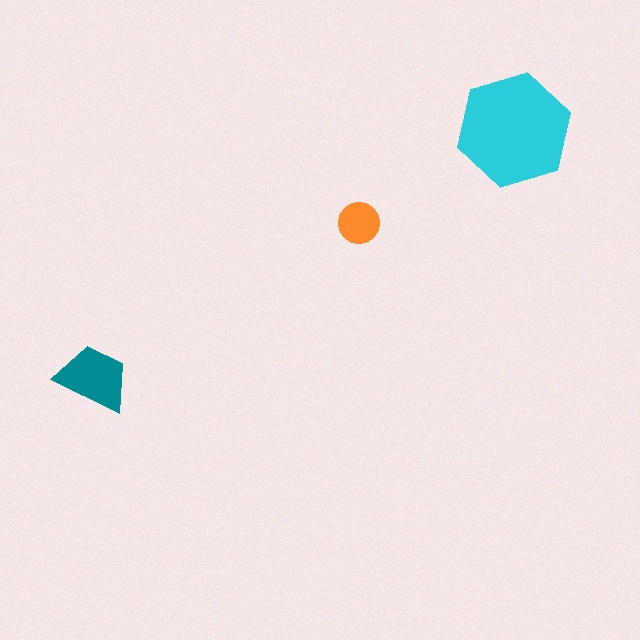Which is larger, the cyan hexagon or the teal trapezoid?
The cyan hexagon.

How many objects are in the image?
There are 3 objects in the image.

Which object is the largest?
The cyan hexagon.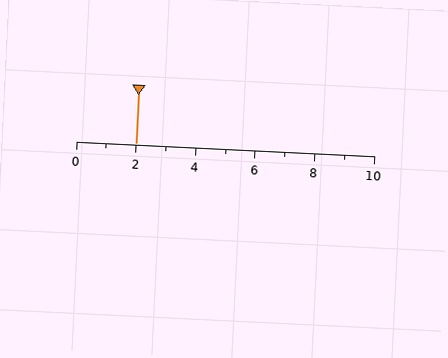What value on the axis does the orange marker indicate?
The marker indicates approximately 2.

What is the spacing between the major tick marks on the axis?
The major ticks are spaced 2 apart.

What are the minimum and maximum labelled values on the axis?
The axis runs from 0 to 10.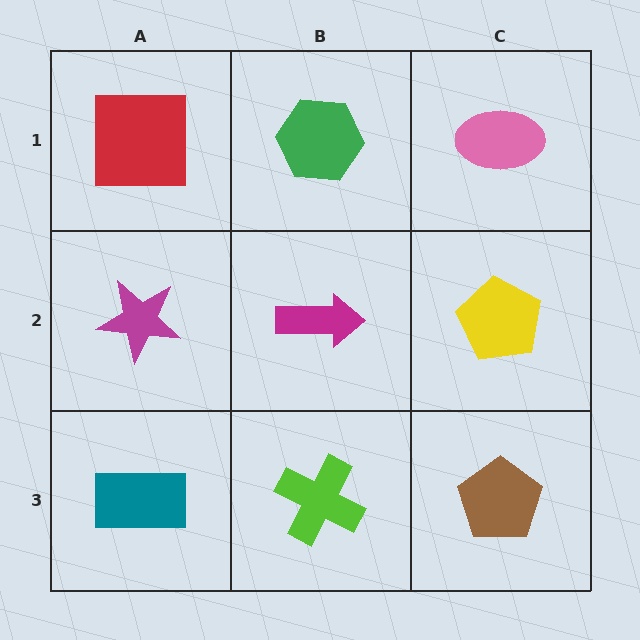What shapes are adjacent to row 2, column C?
A pink ellipse (row 1, column C), a brown pentagon (row 3, column C), a magenta arrow (row 2, column B).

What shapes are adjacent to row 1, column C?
A yellow pentagon (row 2, column C), a green hexagon (row 1, column B).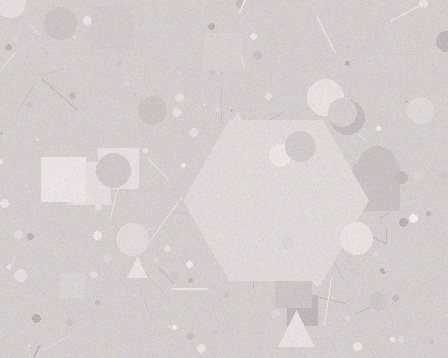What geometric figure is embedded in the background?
A hexagon is embedded in the background.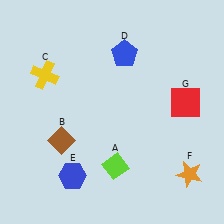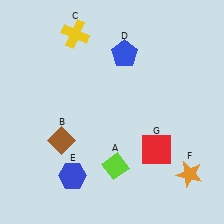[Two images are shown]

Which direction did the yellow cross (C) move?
The yellow cross (C) moved up.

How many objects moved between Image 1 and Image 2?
2 objects moved between the two images.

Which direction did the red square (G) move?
The red square (G) moved down.